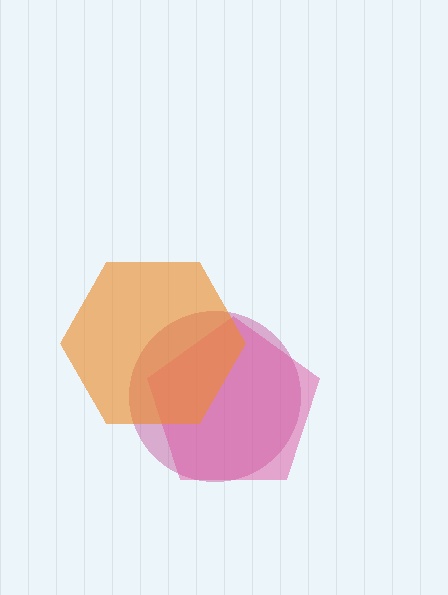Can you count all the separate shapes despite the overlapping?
Yes, there are 3 separate shapes.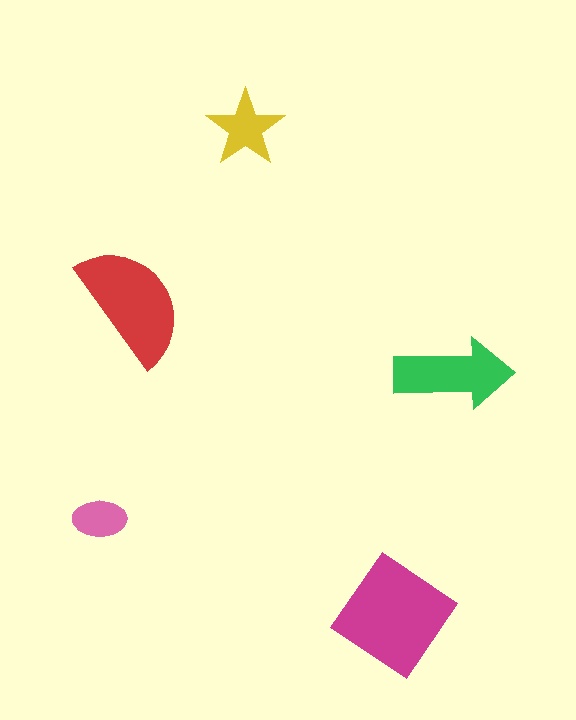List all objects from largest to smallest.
The magenta diamond, the red semicircle, the green arrow, the yellow star, the pink ellipse.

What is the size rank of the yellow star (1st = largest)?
4th.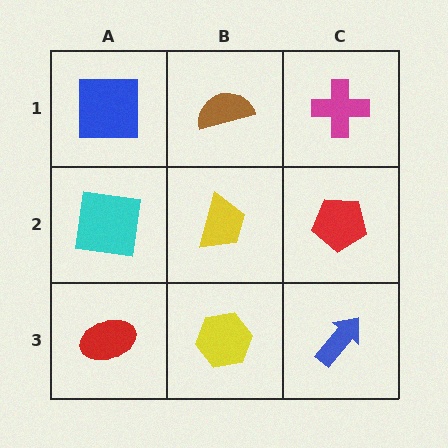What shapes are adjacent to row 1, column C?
A red pentagon (row 2, column C), a brown semicircle (row 1, column B).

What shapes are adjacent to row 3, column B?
A yellow trapezoid (row 2, column B), a red ellipse (row 3, column A), a blue arrow (row 3, column C).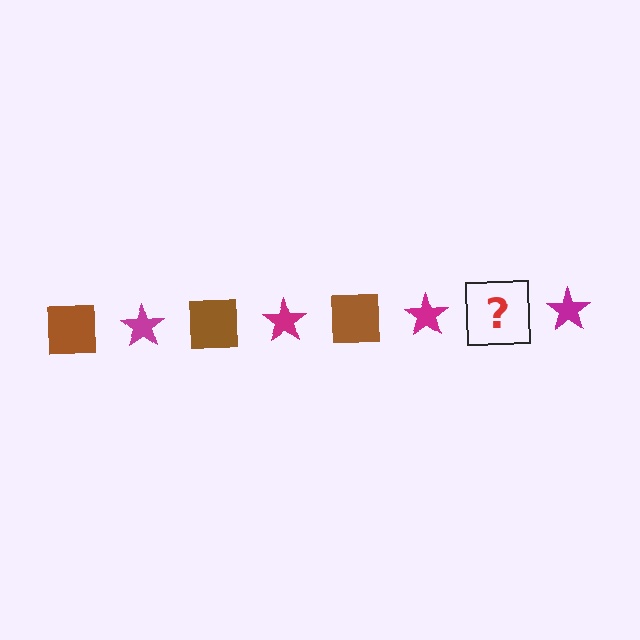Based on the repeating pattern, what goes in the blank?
The blank should be a brown square.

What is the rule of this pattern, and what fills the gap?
The rule is that the pattern alternates between brown square and magenta star. The gap should be filled with a brown square.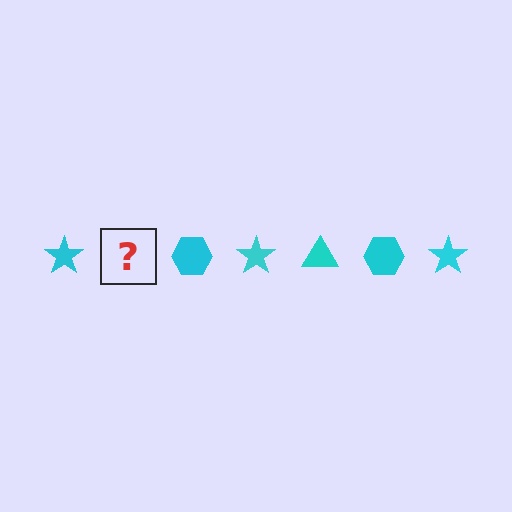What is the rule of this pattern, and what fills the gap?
The rule is that the pattern cycles through star, triangle, hexagon shapes in cyan. The gap should be filled with a cyan triangle.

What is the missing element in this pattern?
The missing element is a cyan triangle.